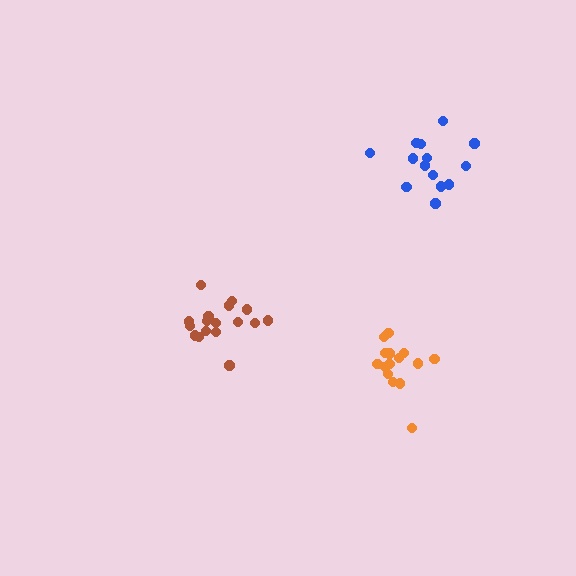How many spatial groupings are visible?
There are 3 spatial groupings.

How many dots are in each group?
Group 1: 19 dots, Group 2: 14 dots, Group 3: 15 dots (48 total).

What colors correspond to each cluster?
The clusters are colored: brown, blue, orange.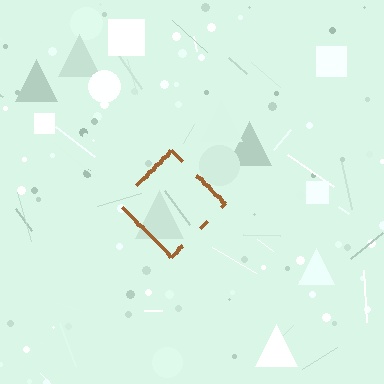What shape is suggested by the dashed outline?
The dashed outline suggests a diamond.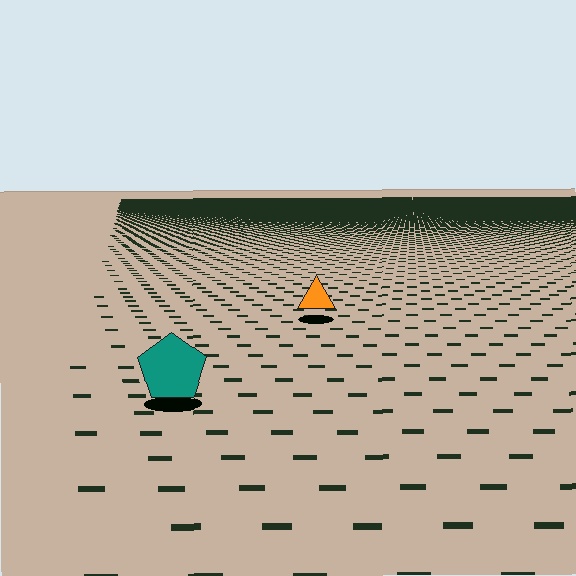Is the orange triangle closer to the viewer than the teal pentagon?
No. The teal pentagon is closer — you can tell from the texture gradient: the ground texture is coarser near it.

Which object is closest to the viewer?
The teal pentagon is closest. The texture marks near it are larger and more spread out.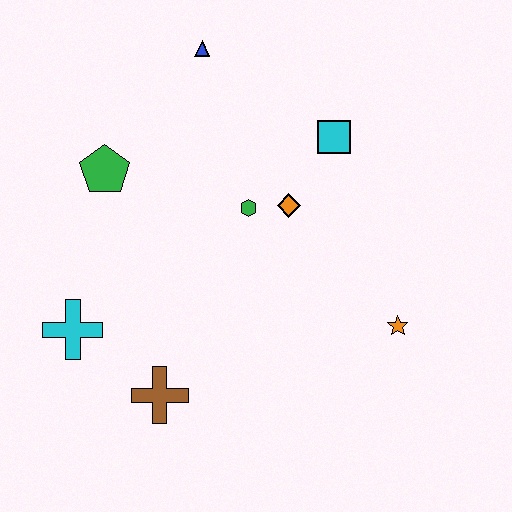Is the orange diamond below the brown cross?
No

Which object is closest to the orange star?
The orange diamond is closest to the orange star.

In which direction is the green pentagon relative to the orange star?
The green pentagon is to the left of the orange star.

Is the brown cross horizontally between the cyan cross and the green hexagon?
Yes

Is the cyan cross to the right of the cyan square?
No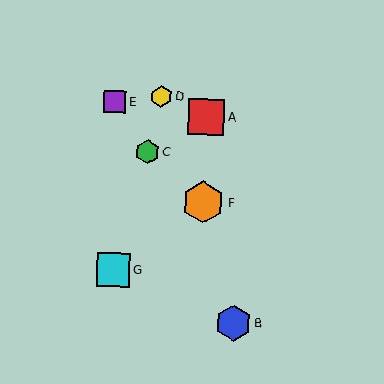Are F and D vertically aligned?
No, F is at x≈203 and D is at x≈161.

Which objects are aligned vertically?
Objects A, F are aligned vertically.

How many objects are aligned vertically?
2 objects (A, F) are aligned vertically.